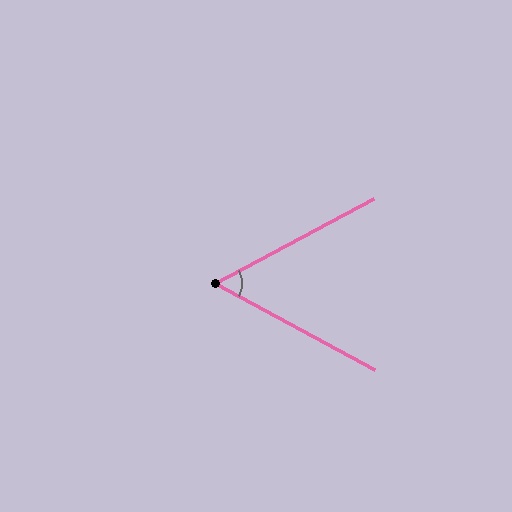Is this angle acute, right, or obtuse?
It is acute.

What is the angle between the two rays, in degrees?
Approximately 57 degrees.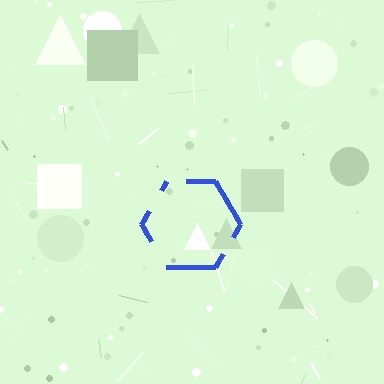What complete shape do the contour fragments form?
The contour fragments form a hexagon.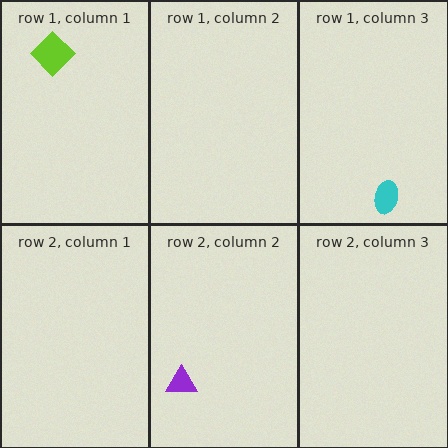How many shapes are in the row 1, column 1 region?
1.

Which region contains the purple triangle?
The row 2, column 2 region.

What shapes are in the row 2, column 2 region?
The purple triangle.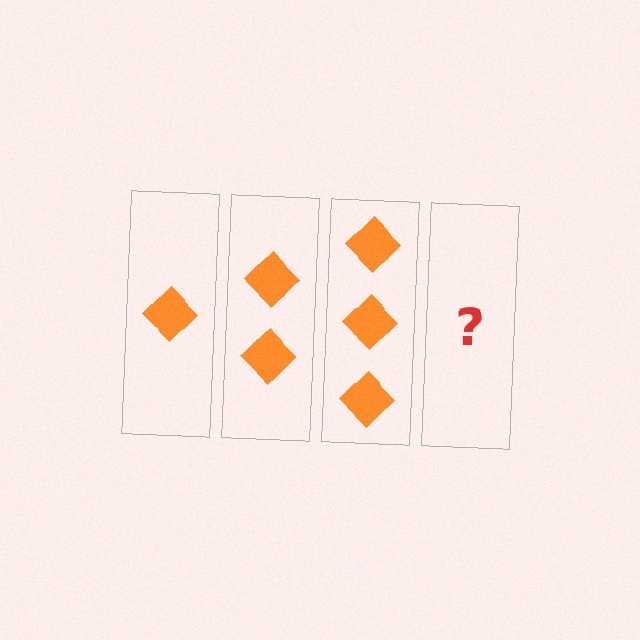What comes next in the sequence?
The next element should be 4 diamonds.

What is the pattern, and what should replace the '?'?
The pattern is that each step adds one more diamond. The '?' should be 4 diamonds.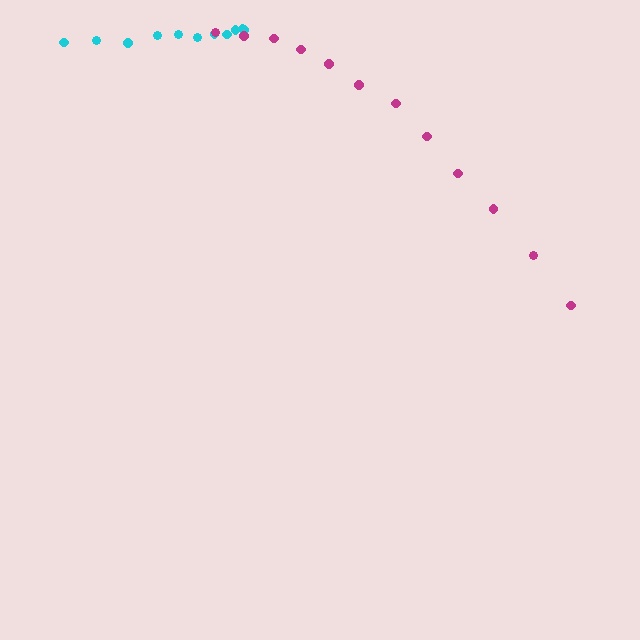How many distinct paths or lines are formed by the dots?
There are 2 distinct paths.